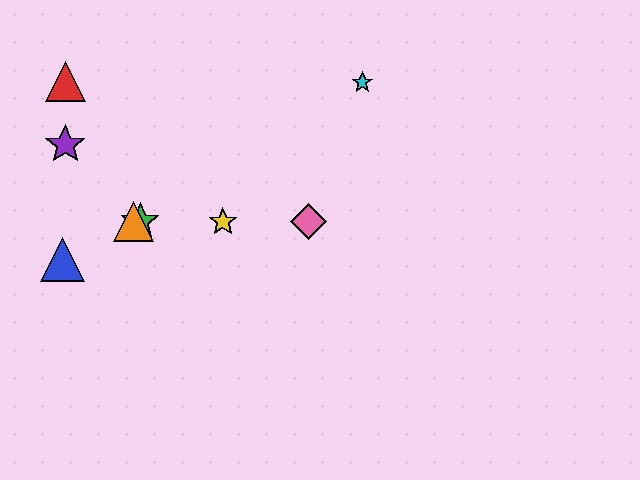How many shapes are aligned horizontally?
4 shapes (the green star, the yellow star, the orange triangle, the pink diamond) are aligned horizontally.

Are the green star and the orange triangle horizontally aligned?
Yes, both are at y≈222.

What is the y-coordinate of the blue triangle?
The blue triangle is at y≈260.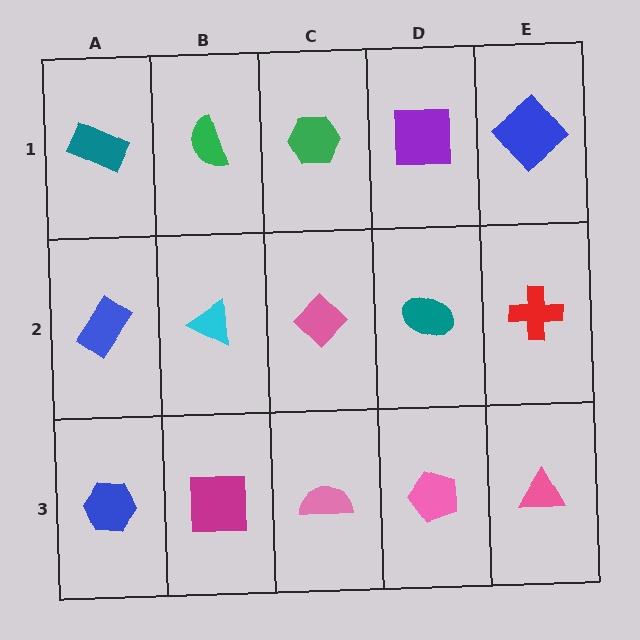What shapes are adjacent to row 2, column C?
A green hexagon (row 1, column C), a pink semicircle (row 3, column C), a cyan triangle (row 2, column B), a teal ellipse (row 2, column D).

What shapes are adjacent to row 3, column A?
A blue rectangle (row 2, column A), a magenta square (row 3, column B).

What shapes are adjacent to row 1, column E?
A red cross (row 2, column E), a purple square (row 1, column D).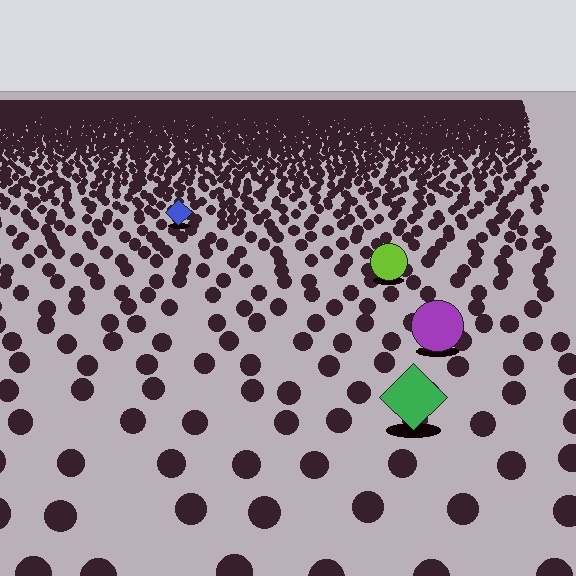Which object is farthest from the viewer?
The blue diamond is farthest from the viewer. It appears smaller and the ground texture around it is denser.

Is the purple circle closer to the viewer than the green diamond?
No. The green diamond is closer — you can tell from the texture gradient: the ground texture is coarser near it.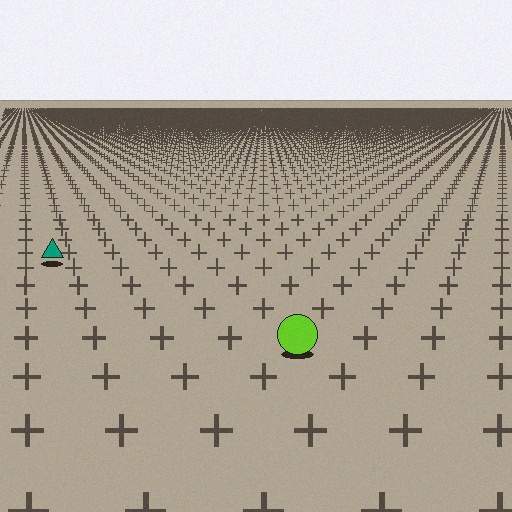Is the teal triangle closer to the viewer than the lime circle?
No. The lime circle is closer — you can tell from the texture gradient: the ground texture is coarser near it.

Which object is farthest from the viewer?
The teal triangle is farthest from the viewer. It appears smaller and the ground texture around it is denser.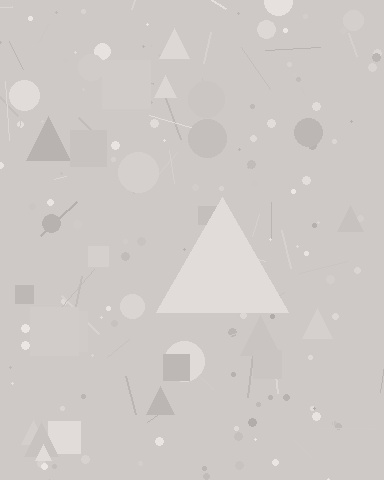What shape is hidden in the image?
A triangle is hidden in the image.